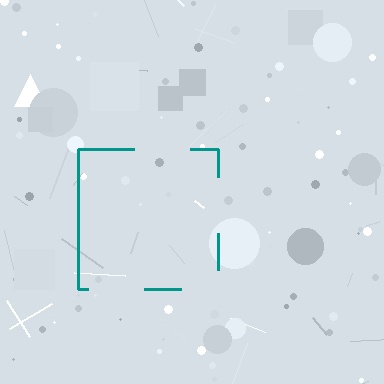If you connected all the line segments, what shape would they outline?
They would outline a square.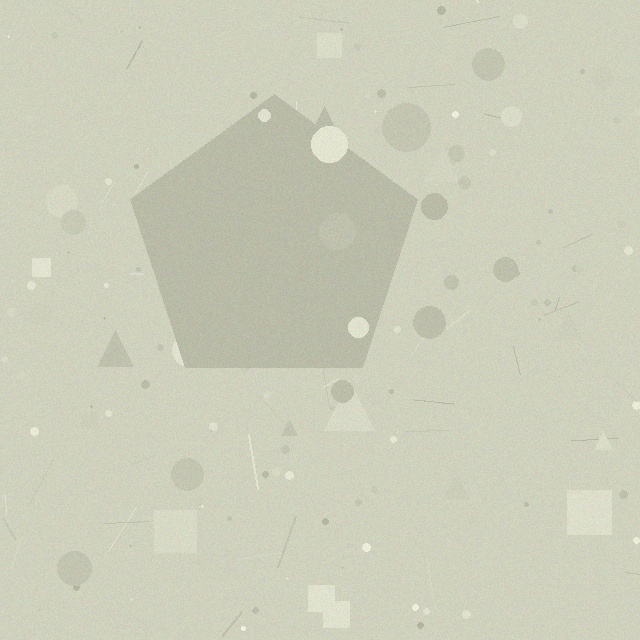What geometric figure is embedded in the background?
A pentagon is embedded in the background.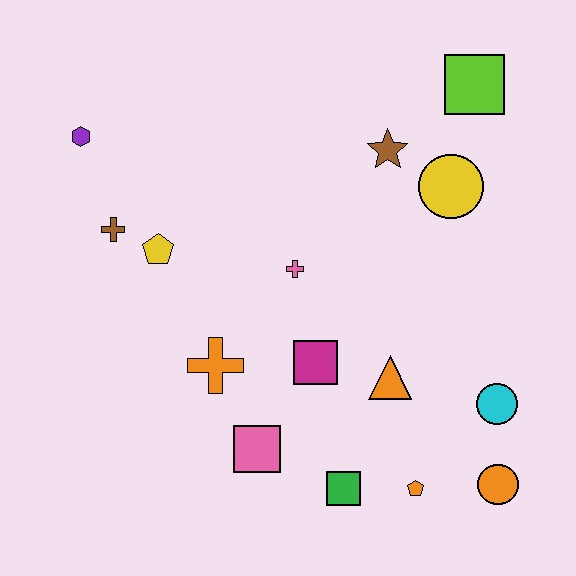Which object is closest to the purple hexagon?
The brown cross is closest to the purple hexagon.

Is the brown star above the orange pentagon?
Yes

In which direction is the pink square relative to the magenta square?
The pink square is below the magenta square.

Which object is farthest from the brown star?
The orange circle is farthest from the brown star.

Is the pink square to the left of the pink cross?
Yes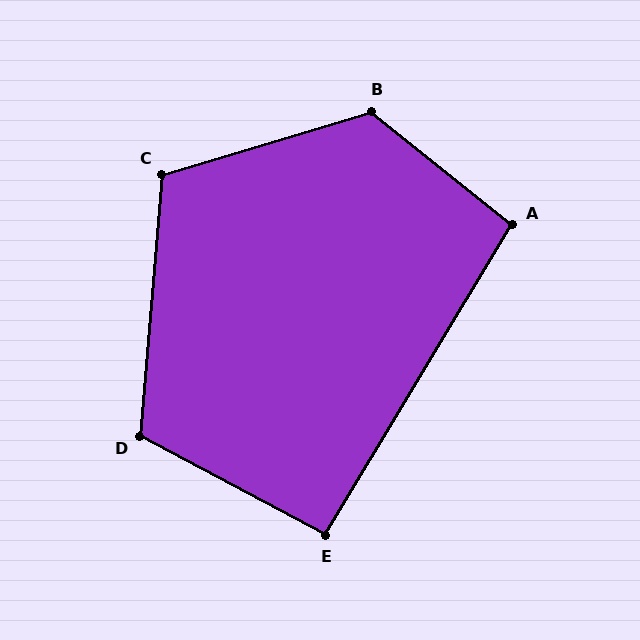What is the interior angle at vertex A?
Approximately 98 degrees (obtuse).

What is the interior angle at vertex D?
Approximately 113 degrees (obtuse).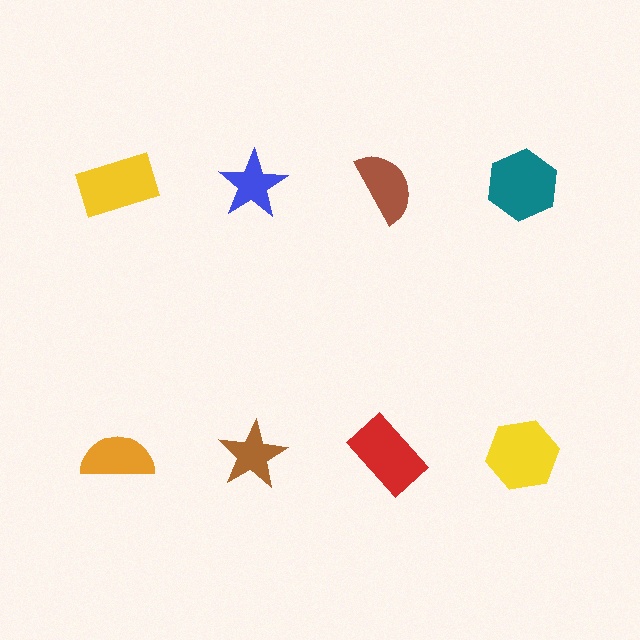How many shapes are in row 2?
4 shapes.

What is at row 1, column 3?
A brown semicircle.